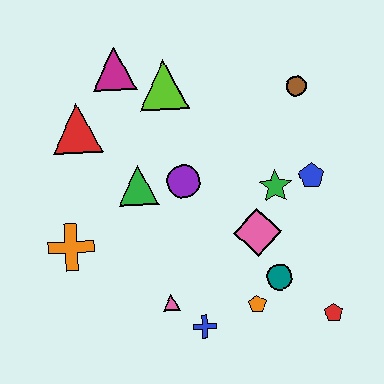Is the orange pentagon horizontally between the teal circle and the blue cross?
Yes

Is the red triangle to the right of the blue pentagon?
No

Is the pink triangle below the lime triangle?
Yes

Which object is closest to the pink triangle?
The blue cross is closest to the pink triangle.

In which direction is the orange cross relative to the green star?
The orange cross is to the left of the green star.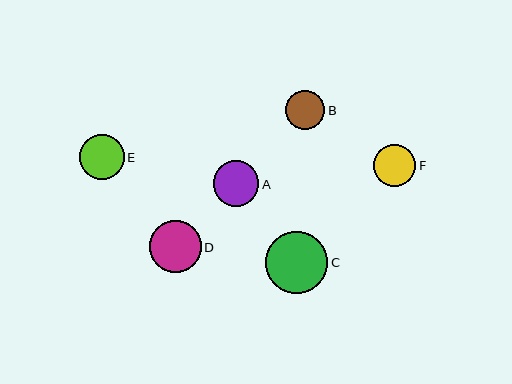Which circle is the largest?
Circle C is the largest with a size of approximately 62 pixels.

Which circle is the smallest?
Circle B is the smallest with a size of approximately 39 pixels.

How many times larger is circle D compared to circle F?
Circle D is approximately 1.2 times the size of circle F.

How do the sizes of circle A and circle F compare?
Circle A and circle F are approximately the same size.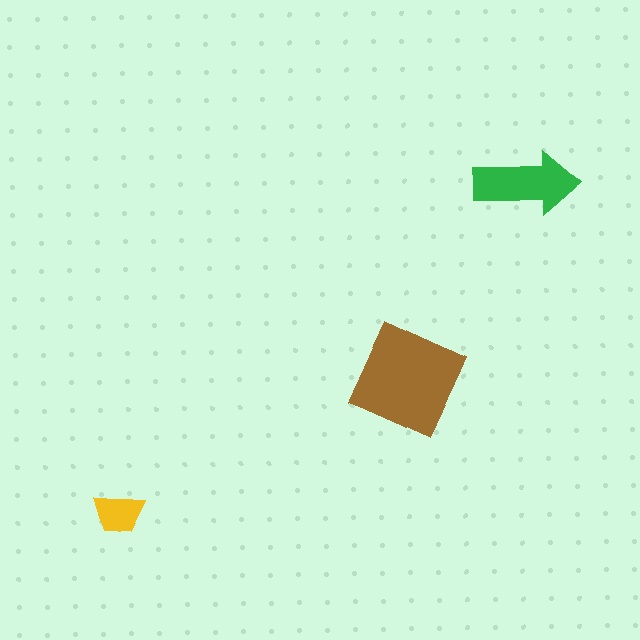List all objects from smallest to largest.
The yellow trapezoid, the green arrow, the brown diamond.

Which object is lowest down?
The yellow trapezoid is bottommost.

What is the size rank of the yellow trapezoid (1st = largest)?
3rd.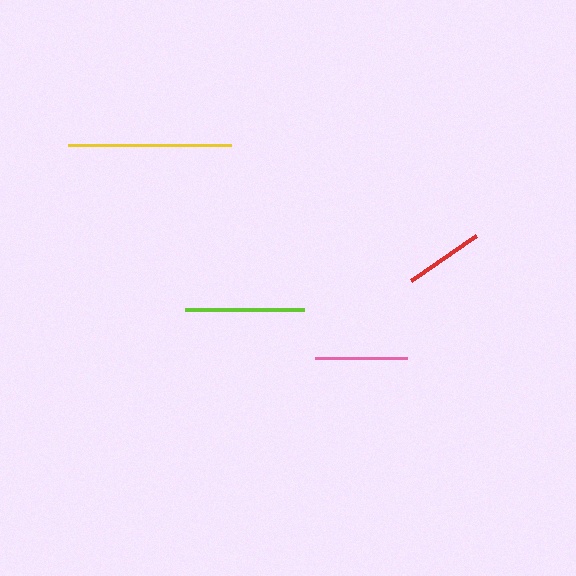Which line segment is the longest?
The yellow line is the longest at approximately 164 pixels.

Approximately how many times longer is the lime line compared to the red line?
The lime line is approximately 1.5 times the length of the red line.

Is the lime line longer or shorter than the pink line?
The lime line is longer than the pink line.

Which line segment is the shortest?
The red line is the shortest at approximately 79 pixels.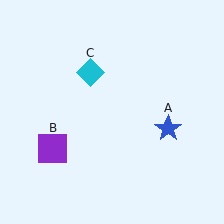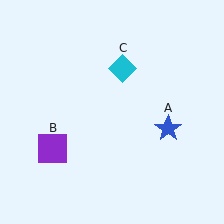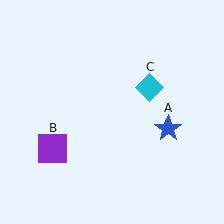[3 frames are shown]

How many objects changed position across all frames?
1 object changed position: cyan diamond (object C).